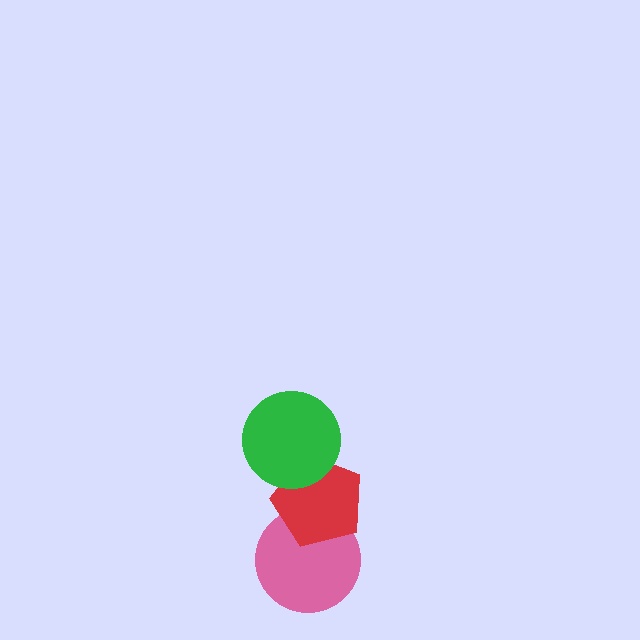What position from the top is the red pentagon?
The red pentagon is 2nd from the top.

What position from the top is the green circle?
The green circle is 1st from the top.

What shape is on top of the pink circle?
The red pentagon is on top of the pink circle.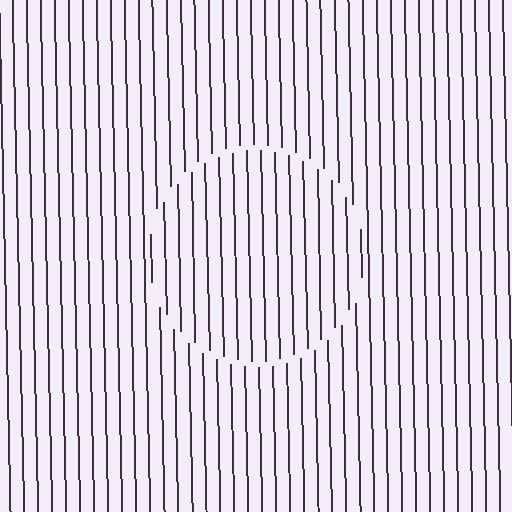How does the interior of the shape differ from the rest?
The interior of the shape contains the same grating, shifted by half a period — the contour is defined by the phase discontinuity where line-ends from the inner and outer gratings abut.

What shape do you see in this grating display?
An illusory circle. The interior of the shape contains the same grating, shifted by half a period — the contour is defined by the phase discontinuity where line-ends from the inner and outer gratings abut.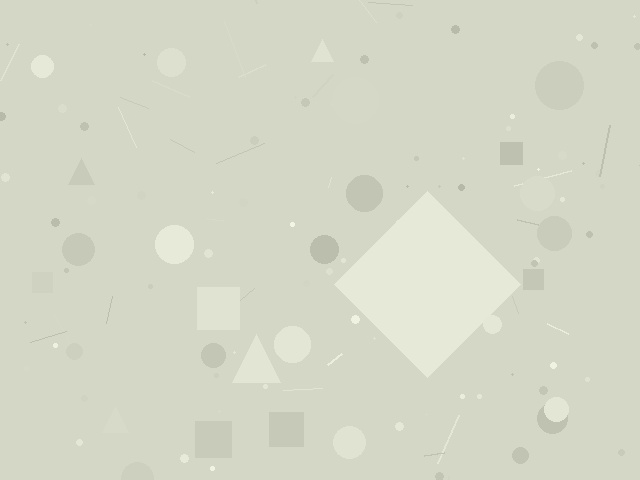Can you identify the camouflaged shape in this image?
The camouflaged shape is a diamond.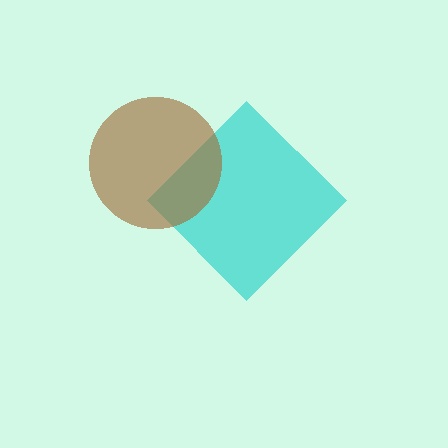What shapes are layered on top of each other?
The layered shapes are: a cyan diamond, a brown circle.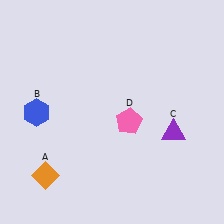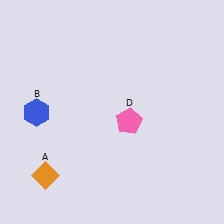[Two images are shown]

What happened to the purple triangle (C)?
The purple triangle (C) was removed in Image 2. It was in the bottom-right area of Image 1.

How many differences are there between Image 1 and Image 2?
There is 1 difference between the two images.